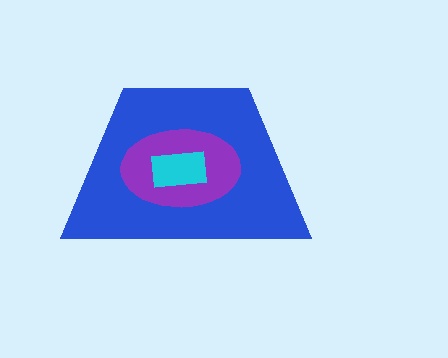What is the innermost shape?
The cyan rectangle.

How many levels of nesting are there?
3.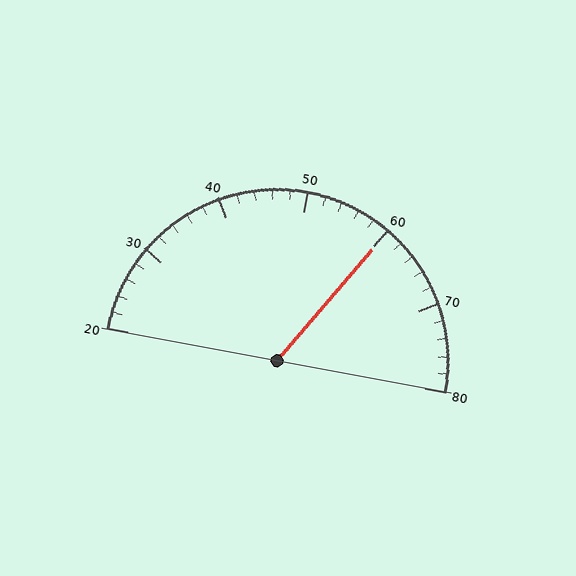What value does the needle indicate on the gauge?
The needle indicates approximately 60.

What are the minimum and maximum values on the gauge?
The gauge ranges from 20 to 80.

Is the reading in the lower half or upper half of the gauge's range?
The reading is in the upper half of the range (20 to 80).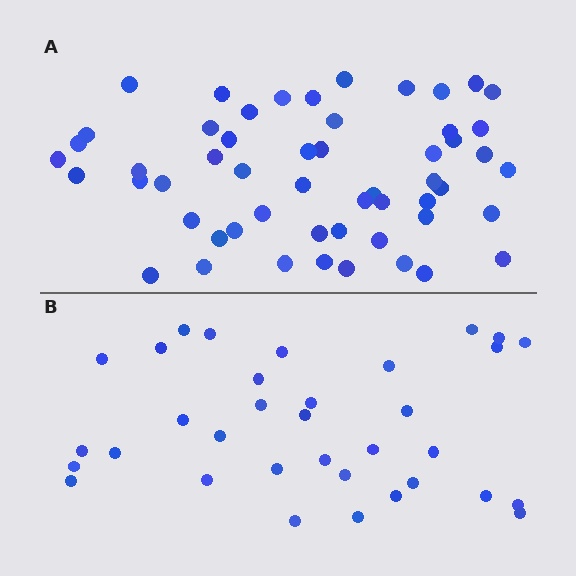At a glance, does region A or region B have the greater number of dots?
Region A (the top region) has more dots.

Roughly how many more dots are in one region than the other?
Region A has approximately 20 more dots than region B.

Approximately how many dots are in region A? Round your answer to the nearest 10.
About 50 dots. (The exact count is 54, which rounds to 50.)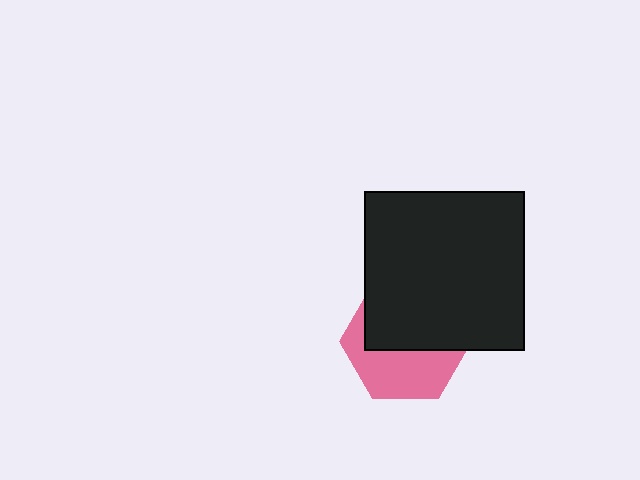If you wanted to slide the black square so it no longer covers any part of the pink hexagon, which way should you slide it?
Slide it up — that is the most direct way to separate the two shapes.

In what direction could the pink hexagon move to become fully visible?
The pink hexagon could move down. That would shift it out from behind the black square entirely.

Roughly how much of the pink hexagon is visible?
About half of it is visible (roughly 45%).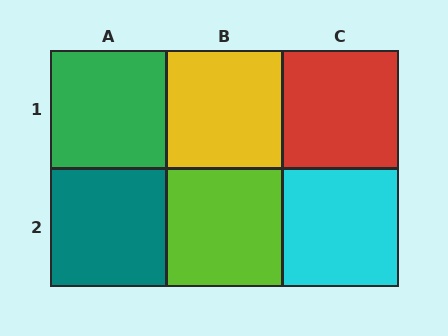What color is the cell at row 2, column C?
Cyan.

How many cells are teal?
1 cell is teal.